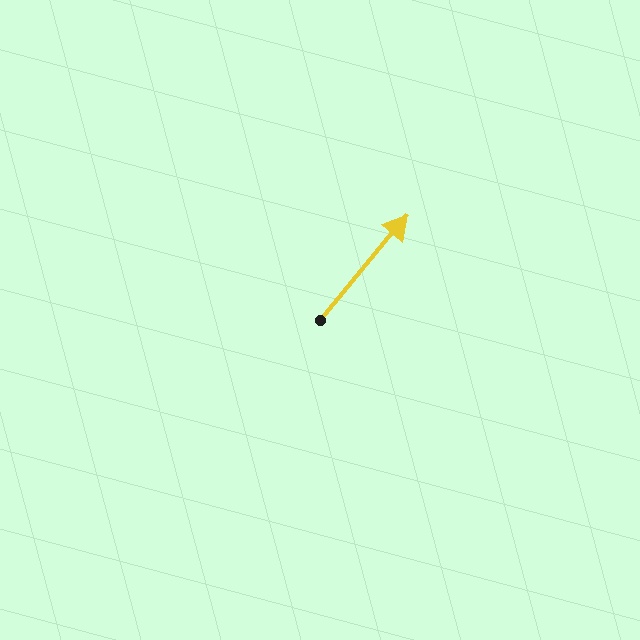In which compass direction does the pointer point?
Northeast.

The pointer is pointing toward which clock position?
Roughly 1 o'clock.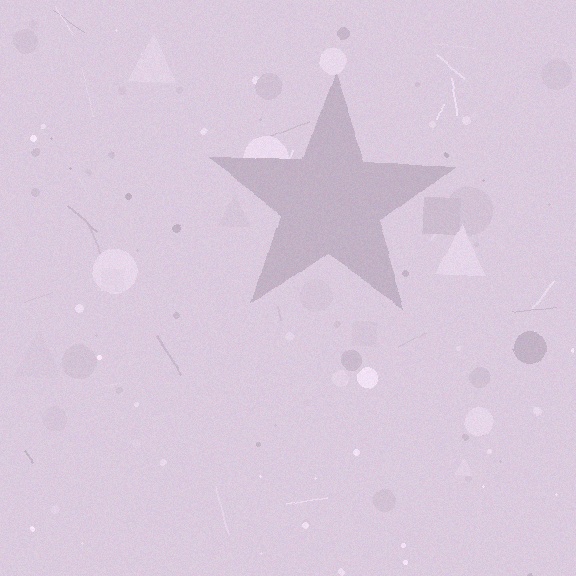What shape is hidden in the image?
A star is hidden in the image.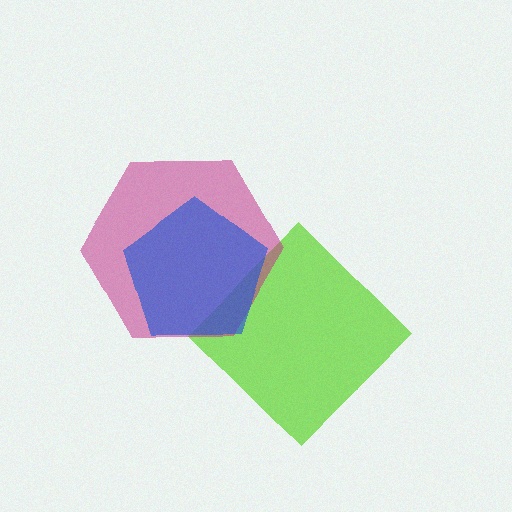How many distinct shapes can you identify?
There are 3 distinct shapes: a lime diamond, a magenta hexagon, a blue pentagon.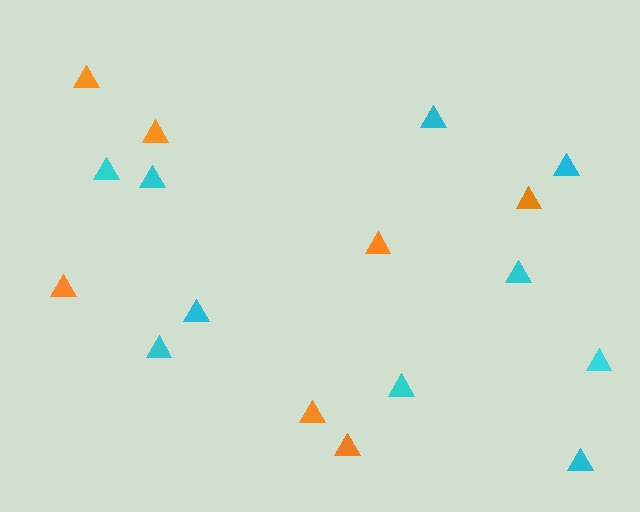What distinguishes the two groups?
There are 2 groups: one group of cyan triangles (10) and one group of orange triangles (7).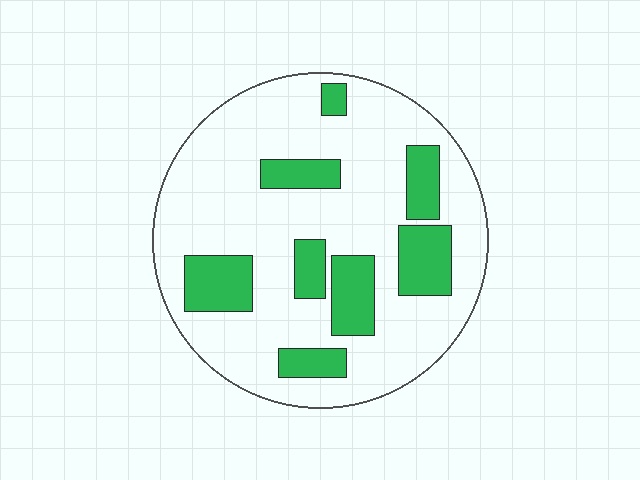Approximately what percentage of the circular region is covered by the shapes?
Approximately 25%.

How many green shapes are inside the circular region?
8.